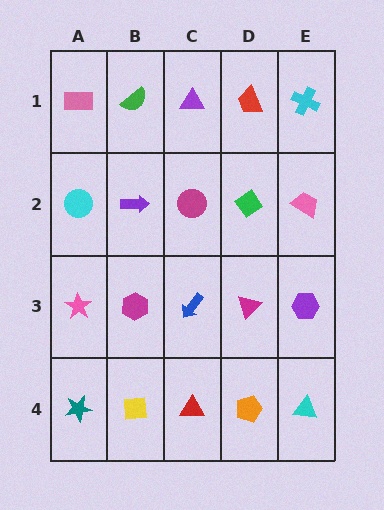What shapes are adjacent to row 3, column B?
A purple arrow (row 2, column B), a yellow square (row 4, column B), a pink star (row 3, column A), a blue arrow (row 3, column C).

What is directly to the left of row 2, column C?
A purple arrow.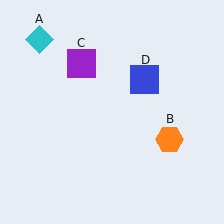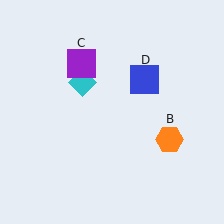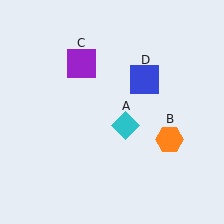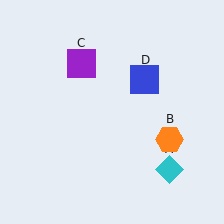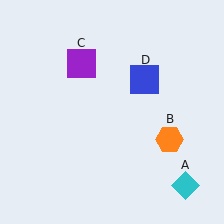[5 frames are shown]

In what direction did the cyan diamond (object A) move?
The cyan diamond (object A) moved down and to the right.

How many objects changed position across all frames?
1 object changed position: cyan diamond (object A).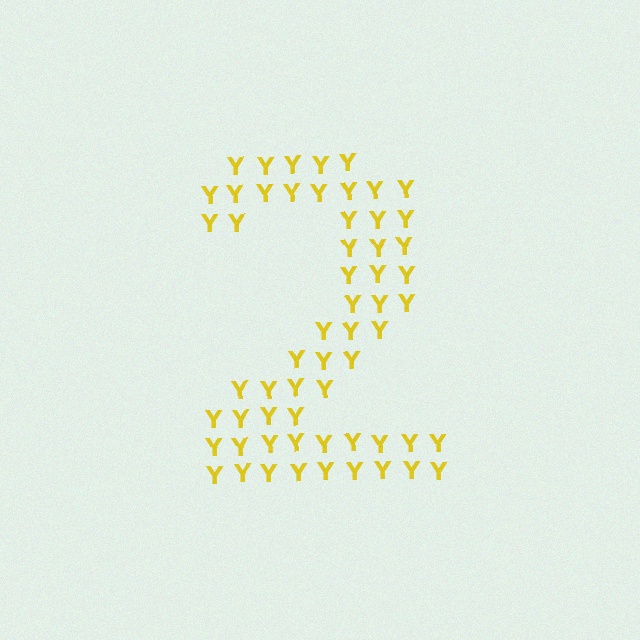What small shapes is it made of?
It is made of small letter Y's.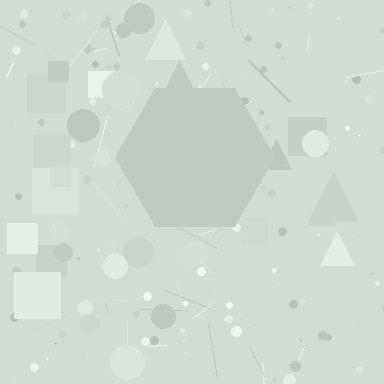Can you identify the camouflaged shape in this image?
The camouflaged shape is a hexagon.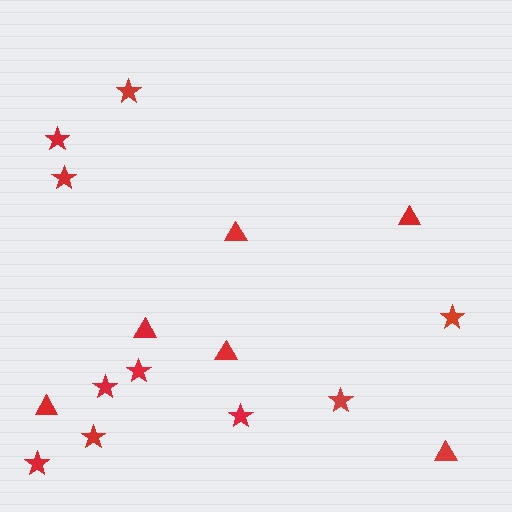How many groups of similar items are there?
There are 2 groups: one group of triangles (6) and one group of stars (10).